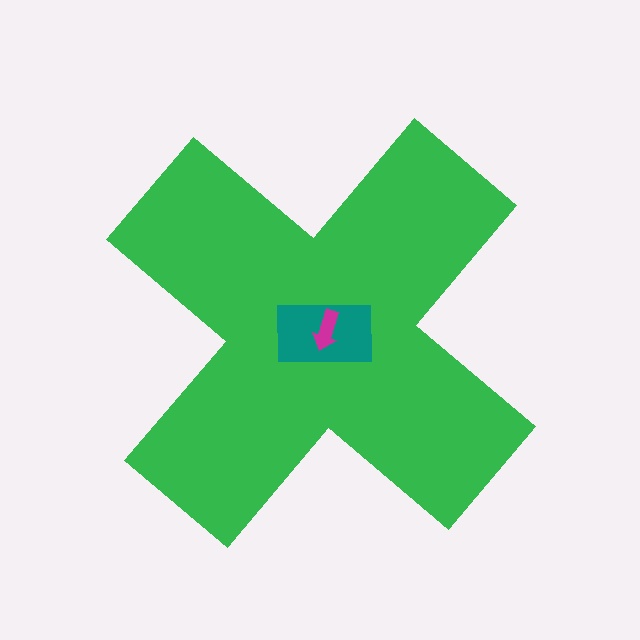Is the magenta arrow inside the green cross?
Yes.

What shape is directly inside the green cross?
The teal rectangle.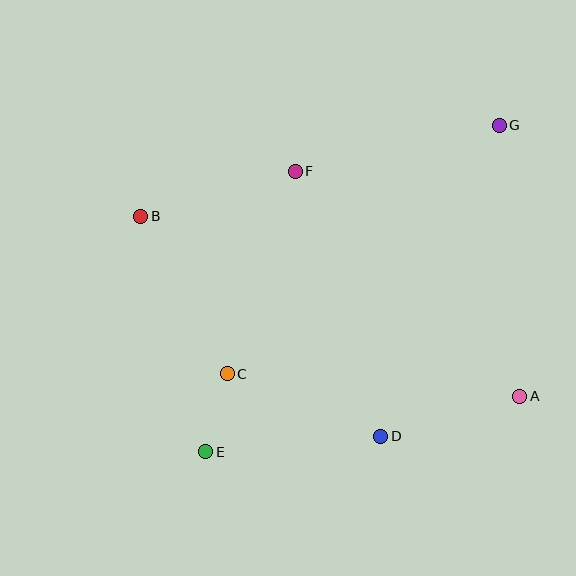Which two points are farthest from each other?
Points E and G are farthest from each other.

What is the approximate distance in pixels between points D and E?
The distance between D and E is approximately 176 pixels.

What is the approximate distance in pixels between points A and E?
The distance between A and E is approximately 319 pixels.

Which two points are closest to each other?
Points C and E are closest to each other.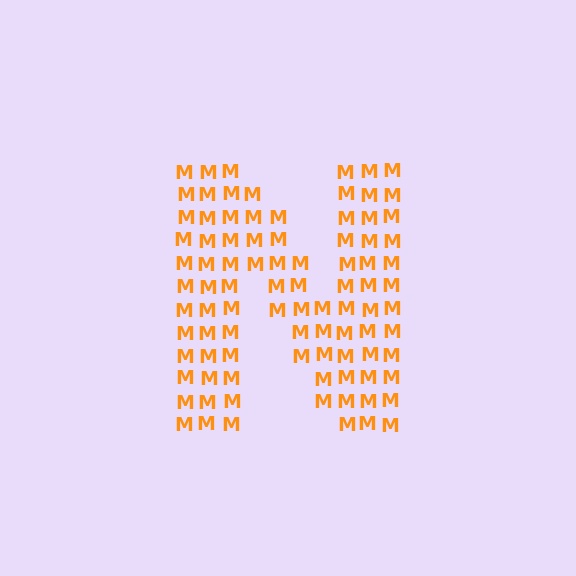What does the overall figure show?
The overall figure shows the letter N.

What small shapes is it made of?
It is made of small letter M's.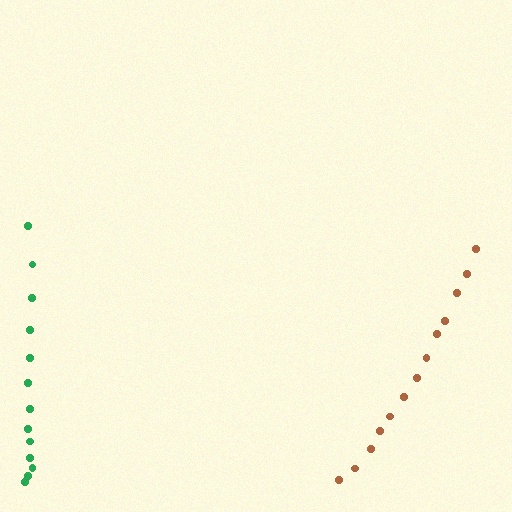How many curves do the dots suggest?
There are 2 distinct paths.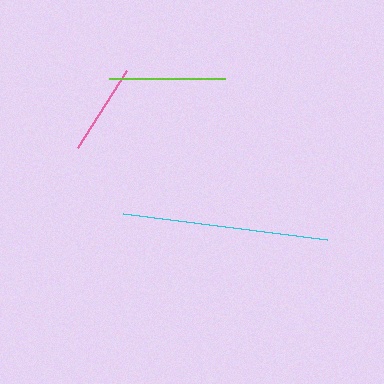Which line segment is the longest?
The cyan line is the longest at approximately 205 pixels.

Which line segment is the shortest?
The pink line is the shortest at approximately 91 pixels.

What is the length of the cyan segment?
The cyan segment is approximately 205 pixels long.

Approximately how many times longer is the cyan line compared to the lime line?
The cyan line is approximately 1.8 times the length of the lime line.